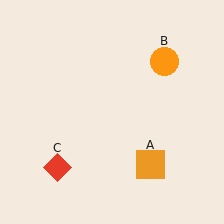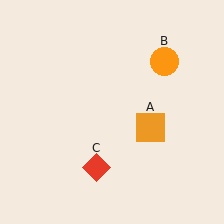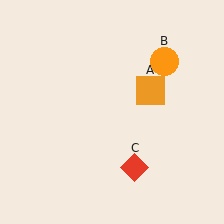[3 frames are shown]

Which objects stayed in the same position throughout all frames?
Orange circle (object B) remained stationary.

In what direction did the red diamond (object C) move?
The red diamond (object C) moved right.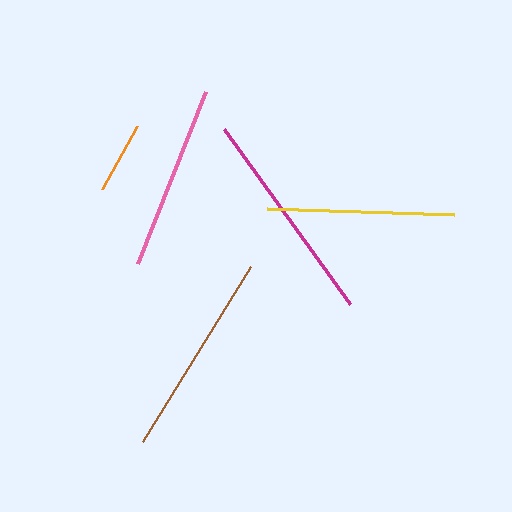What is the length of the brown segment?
The brown segment is approximately 206 pixels long.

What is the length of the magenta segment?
The magenta segment is approximately 216 pixels long.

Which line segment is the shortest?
The orange line is the shortest at approximately 72 pixels.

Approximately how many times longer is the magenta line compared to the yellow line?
The magenta line is approximately 1.2 times the length of the yellow line.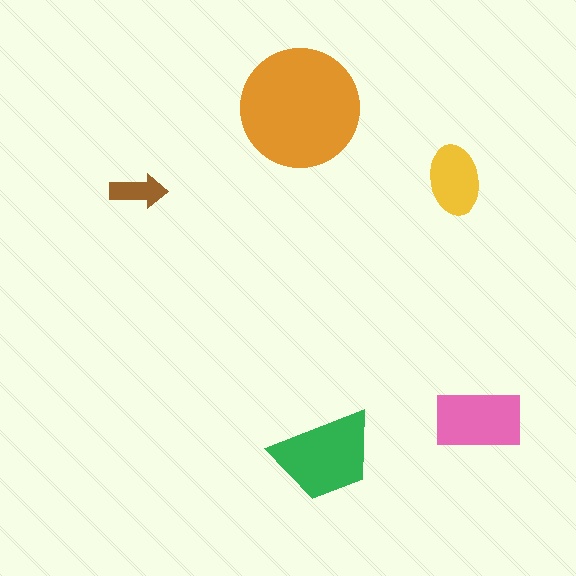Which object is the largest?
The orange circle.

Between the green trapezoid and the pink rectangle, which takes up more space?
The green trapezoid.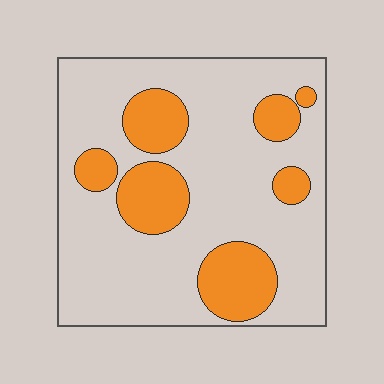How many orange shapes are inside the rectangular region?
7.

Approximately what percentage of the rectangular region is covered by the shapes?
Approximately 25%.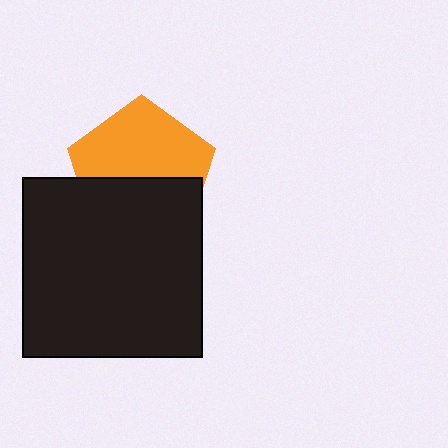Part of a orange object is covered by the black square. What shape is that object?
It is a pentagon.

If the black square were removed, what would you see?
You would see the complete orange pentagon.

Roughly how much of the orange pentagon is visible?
About half of it is visible (roughly 56%).